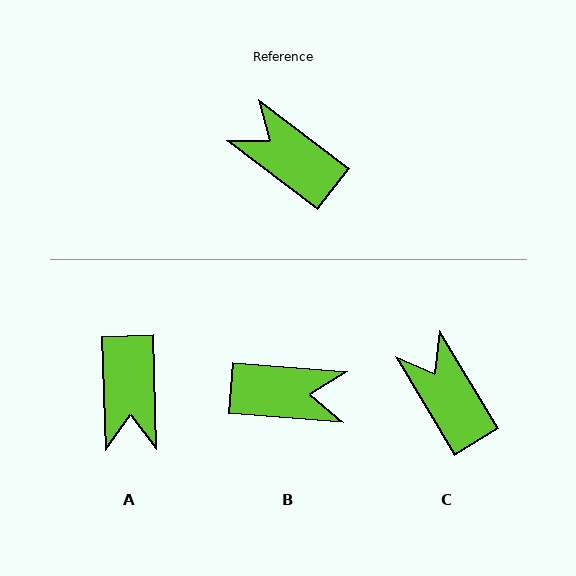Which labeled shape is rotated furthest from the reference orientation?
B, about 147 degrees away.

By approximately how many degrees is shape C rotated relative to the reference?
Approximately 22 degrees clockwise.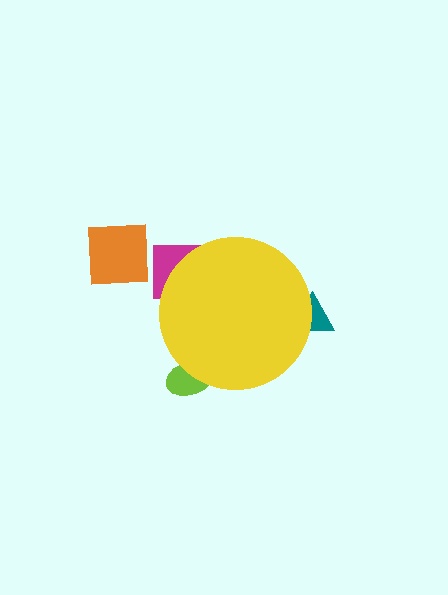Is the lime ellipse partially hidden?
Yes, the lime ellipse is partially hidden behind the yellow circle.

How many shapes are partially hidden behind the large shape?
3 shapes are partially hidden.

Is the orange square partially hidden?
No, the orange square is fully visible.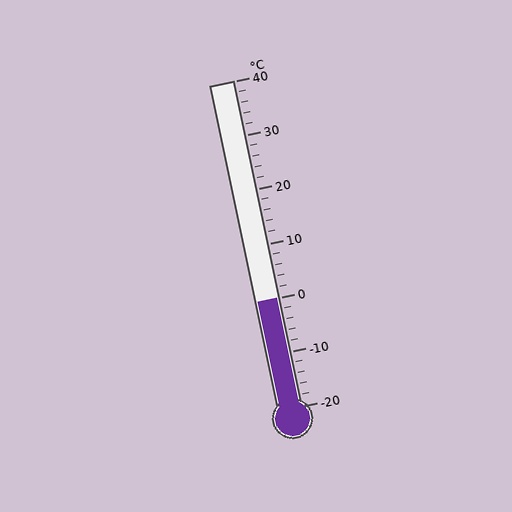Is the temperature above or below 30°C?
The temperature is below 30°C.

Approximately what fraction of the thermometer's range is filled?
The thermometer is filled to approximately 35% of its range.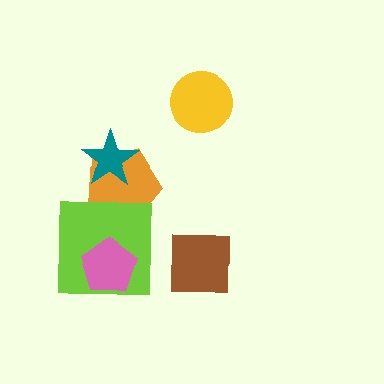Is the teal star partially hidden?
No, no other shape covers it.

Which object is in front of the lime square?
The pink pentagon is in front of the lime square.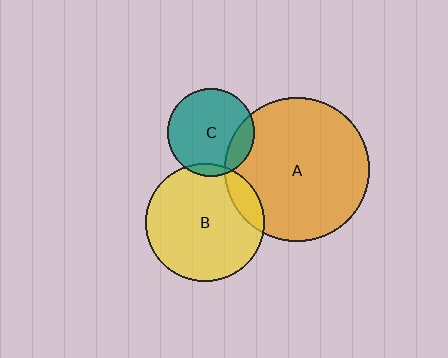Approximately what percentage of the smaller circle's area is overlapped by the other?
Approximately 15%.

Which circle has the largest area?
Circle A (orange).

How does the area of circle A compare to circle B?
Approximately 1.5 times.